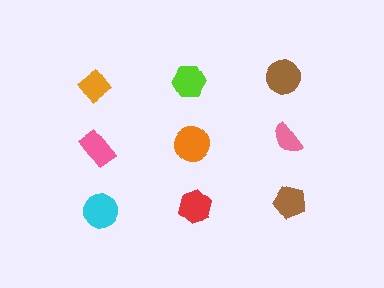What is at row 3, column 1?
A cyan circle.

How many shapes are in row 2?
3 shapes.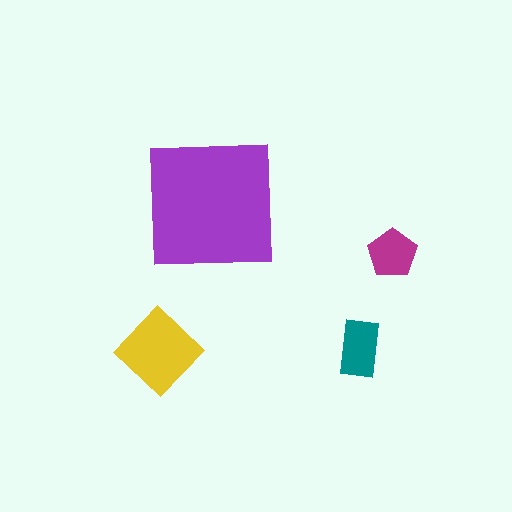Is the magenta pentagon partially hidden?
No, the magenta pentagon is fully visible.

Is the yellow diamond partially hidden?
No, the yellow diamond is fully visible.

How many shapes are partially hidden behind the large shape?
0 shapes are partially hidden.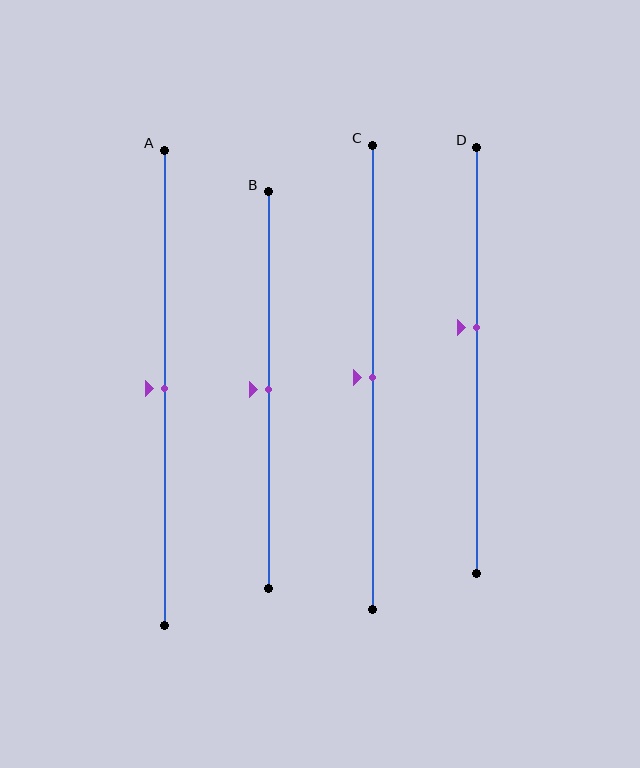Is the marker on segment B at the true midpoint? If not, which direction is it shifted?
Yes, the marker on segment B is at the true midpoint.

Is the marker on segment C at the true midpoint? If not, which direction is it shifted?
Yes, the marker on segment C is at the true midpoint.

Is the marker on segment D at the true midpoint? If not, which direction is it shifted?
No, the marker on segment D is shifted upward by about 8% of the segment length.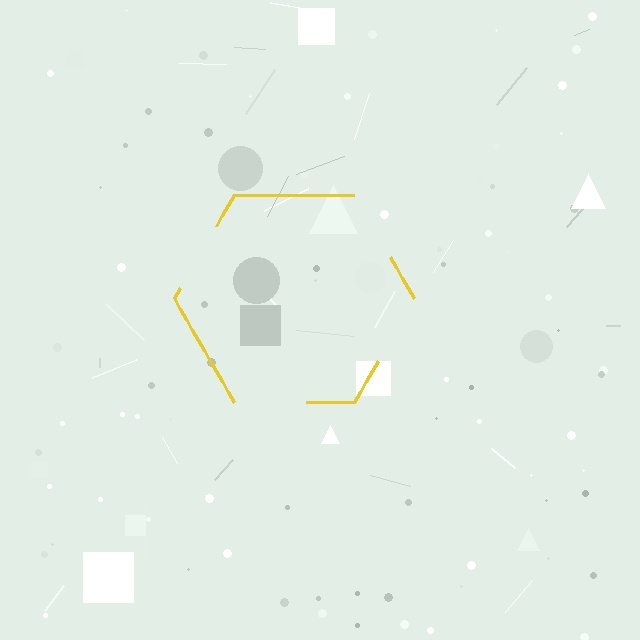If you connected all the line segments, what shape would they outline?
They would outline a hexagon.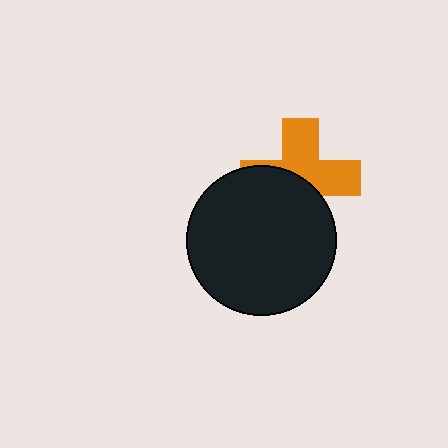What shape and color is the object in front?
The object in front is a black circle.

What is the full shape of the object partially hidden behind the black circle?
The partially hidden object is an orange cross.